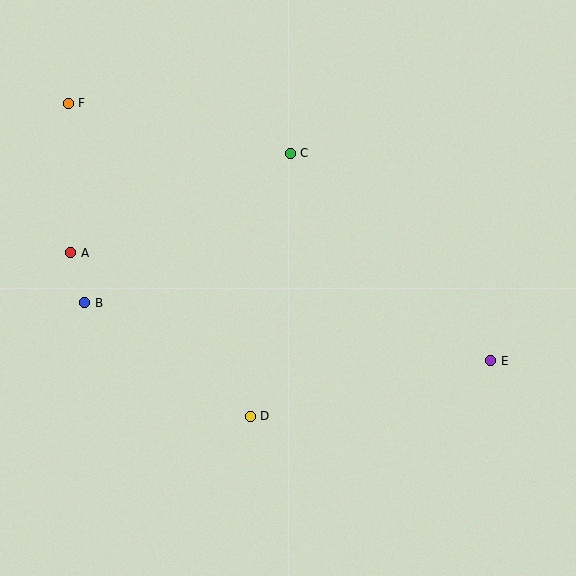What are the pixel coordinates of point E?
Point E is at (491, 361).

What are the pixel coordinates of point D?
Point D is at (250, 416).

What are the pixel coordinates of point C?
Point C is at (290, 153).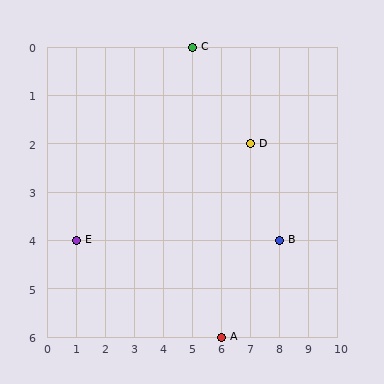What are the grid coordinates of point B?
Point B is at grid coordinates (8, 4).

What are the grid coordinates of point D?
Point D is at grid coordinates (7, 2).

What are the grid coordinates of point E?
Point E is at grid coordinates (1, 4).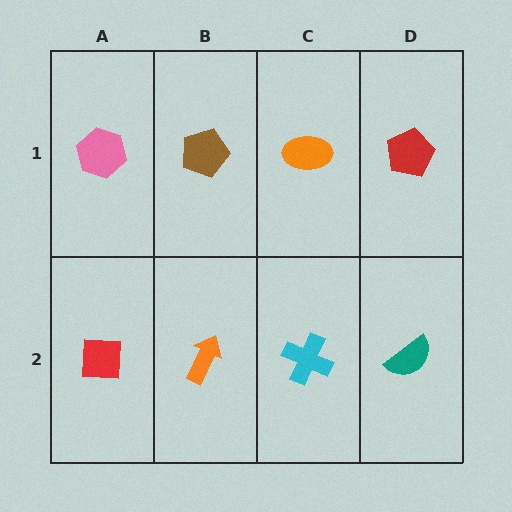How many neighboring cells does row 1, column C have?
3.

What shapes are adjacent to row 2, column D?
A red pentagon (row 1, column D), a cyan cross (row 2, column C).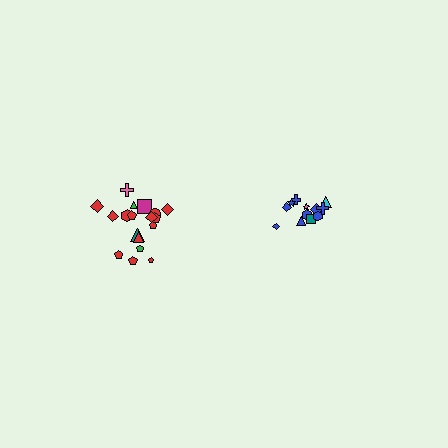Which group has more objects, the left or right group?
The left group.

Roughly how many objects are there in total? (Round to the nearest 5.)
Roughly 30 objects in total.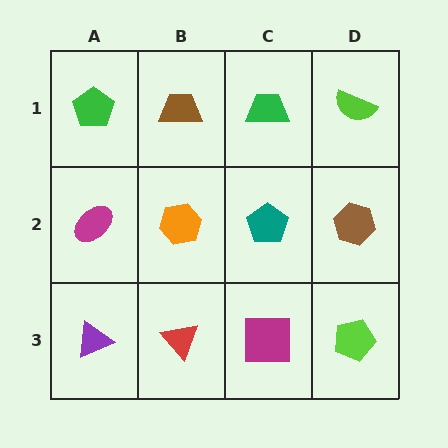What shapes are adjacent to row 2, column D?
A lime semicircle (row 1, column D), a lime pentagon (row 3, column D), a teal pentagon (row 2, column C).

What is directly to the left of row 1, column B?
A green pentagon.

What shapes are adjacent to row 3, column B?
An orange hexagon (row 2, column B), a purple triangle (row 3, column A), a magenta square (row 3, column C).